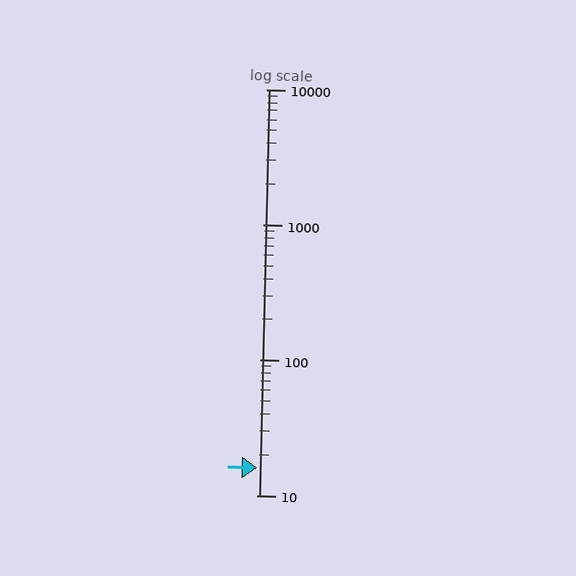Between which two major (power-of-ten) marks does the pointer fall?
The pointer is between 10 and 100.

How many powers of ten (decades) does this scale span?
The scale spans 3 decades, from 10 to 10000.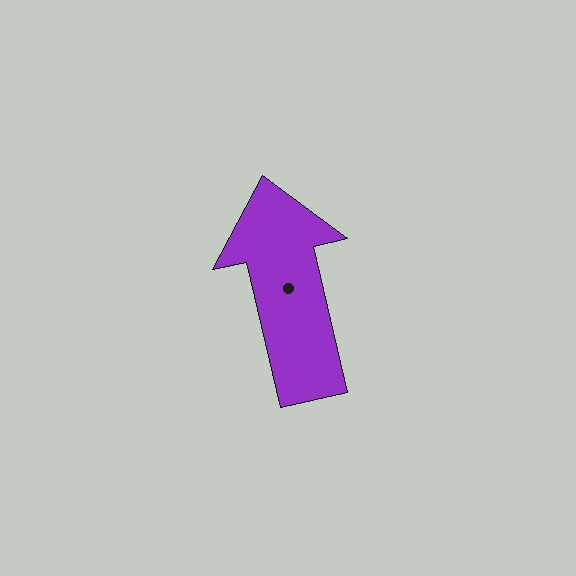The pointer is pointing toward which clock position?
Roughly 12 o'clock.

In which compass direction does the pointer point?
North.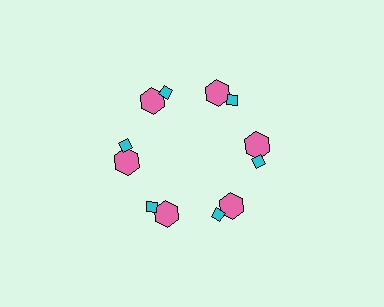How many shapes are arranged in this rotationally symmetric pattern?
There are 12 shapes, arranged in 6 groups of 2.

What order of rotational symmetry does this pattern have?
This pattern has 6-fold rotational symmetry.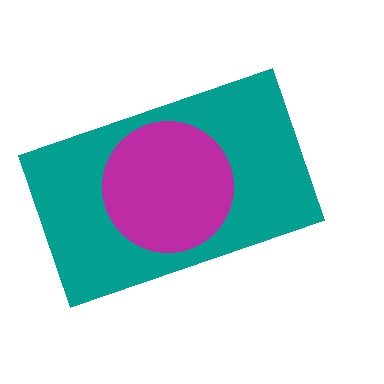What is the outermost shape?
The teal rectangle.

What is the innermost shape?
The magenta circle.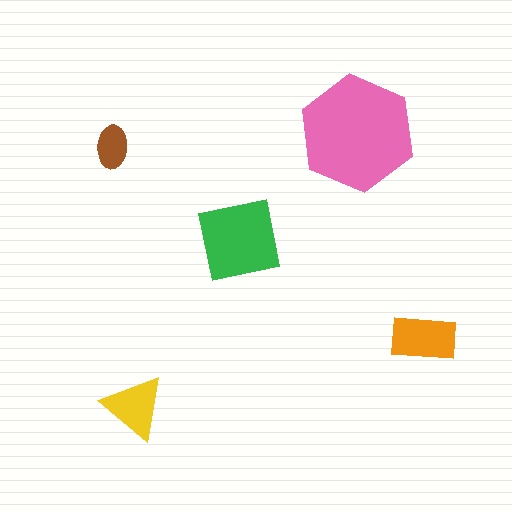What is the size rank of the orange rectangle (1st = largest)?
3rd.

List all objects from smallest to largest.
The brown ellipse, the yellow triangle, the orange rectangle, the green square, the pink hexagon.